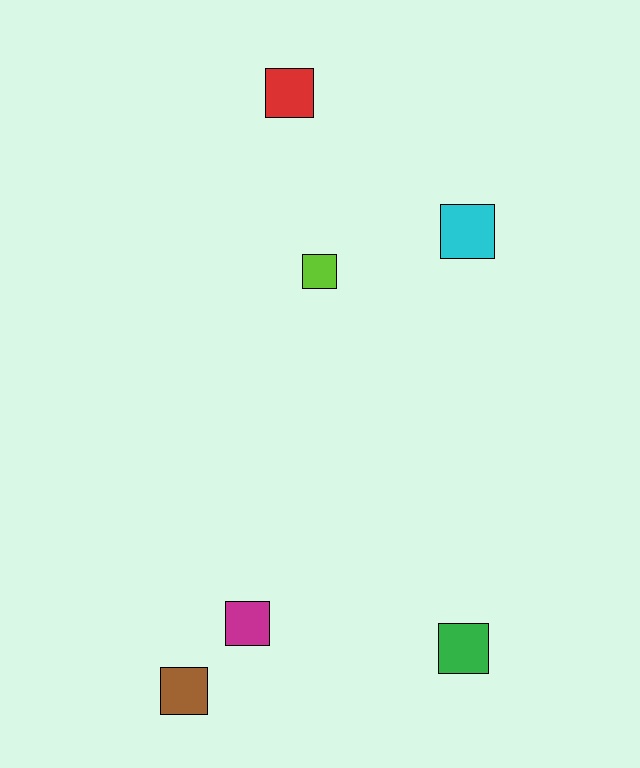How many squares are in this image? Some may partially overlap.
There are 6 squares.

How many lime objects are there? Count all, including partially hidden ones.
There is 1 lime object.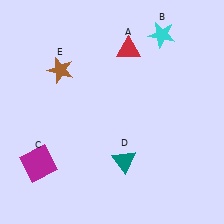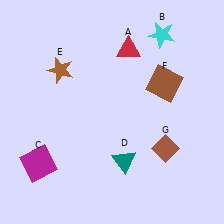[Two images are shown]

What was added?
A brown square (F), a brown diamond (G) were added in Image 2.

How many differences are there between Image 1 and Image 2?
There are 2 differences between the two images.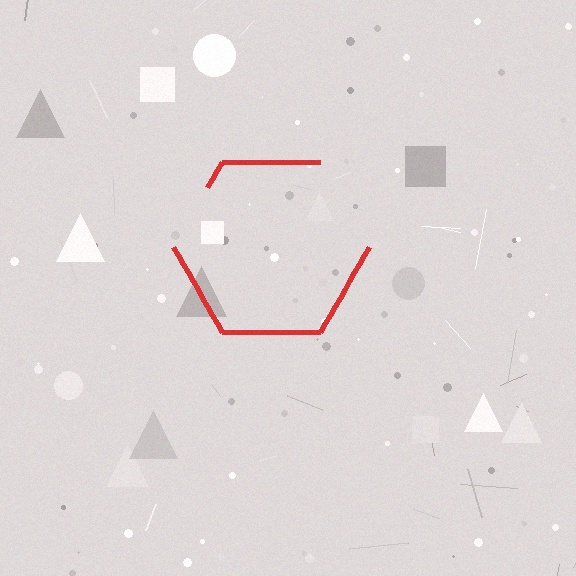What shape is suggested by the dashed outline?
The dashed outline suggests a hexagon.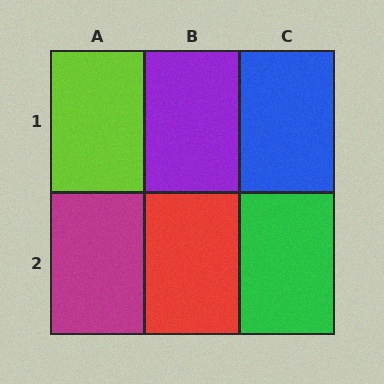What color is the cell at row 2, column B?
Red.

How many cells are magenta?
1 cell is magenta.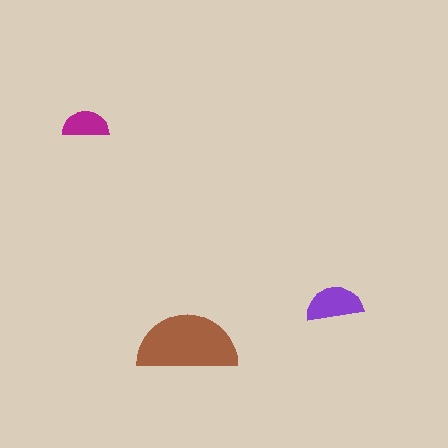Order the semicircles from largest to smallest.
the brown one, the purple one, the magenta one.